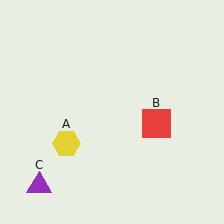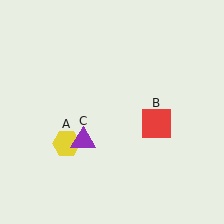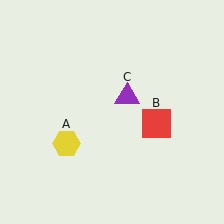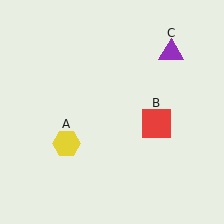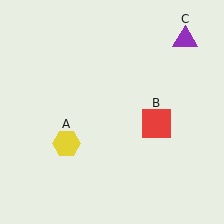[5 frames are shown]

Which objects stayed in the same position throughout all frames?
Yellow hexagon (object A) and red square (object B) remained stationary.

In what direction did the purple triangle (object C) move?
The purple triangle (object C) moved up and to the right.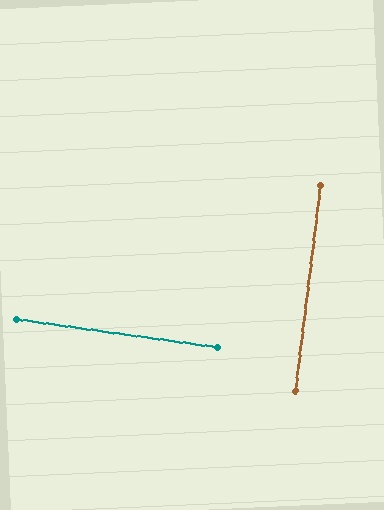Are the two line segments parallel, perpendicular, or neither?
Perpendicular — they meet at approximately 89°.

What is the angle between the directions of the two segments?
Approximately 89 degrees.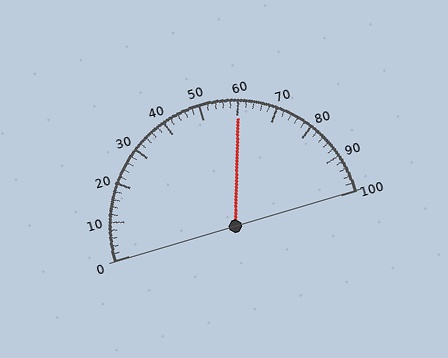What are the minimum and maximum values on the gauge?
The gauge ranges from 0 to 100.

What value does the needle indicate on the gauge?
The needle indicates approximately 60.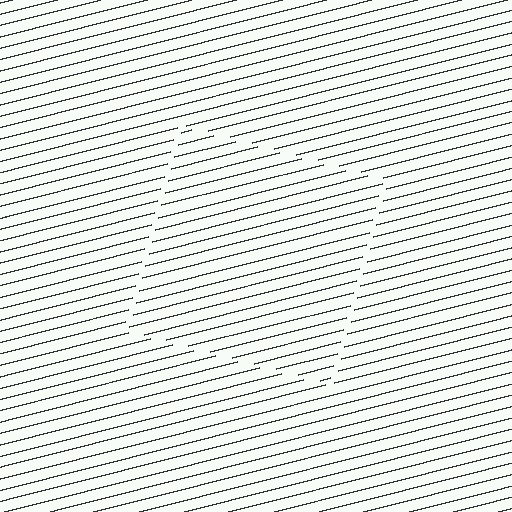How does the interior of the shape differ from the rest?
The interior of the shape contains the same grating, shifted by half a period — the contour is defined by the phase discontinuity where line-ends from the inner and outer gratings abut.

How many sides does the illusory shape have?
4 sides — the line-ends trace a square.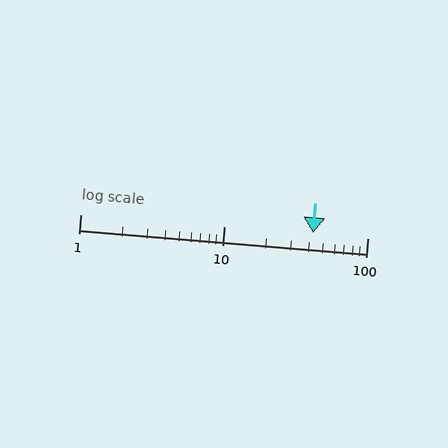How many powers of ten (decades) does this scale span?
The scale spans 2 decades, from 1 to 100.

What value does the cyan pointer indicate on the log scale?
The pointer indicates approximately 42.